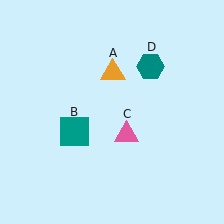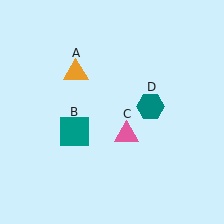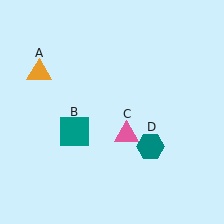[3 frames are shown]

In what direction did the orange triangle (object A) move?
The orange triangle (object A) moved left.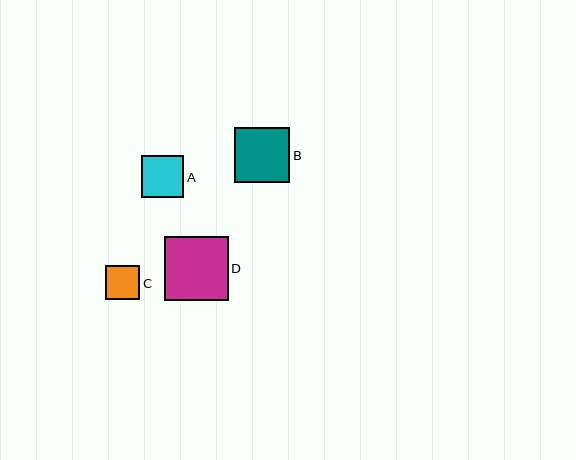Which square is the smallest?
Square C is the smallest with a size of approximately 35 pixels.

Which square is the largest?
Square D is the largest with a size of approximately 64 pixels.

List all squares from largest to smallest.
From largest to smallest: D, B, A, C.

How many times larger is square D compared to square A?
Square D is approximately 1.5 times the size of square A.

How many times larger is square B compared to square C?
Square B is approximately 1.6 times the size of square C.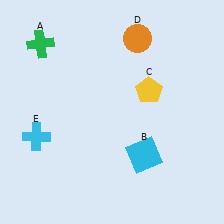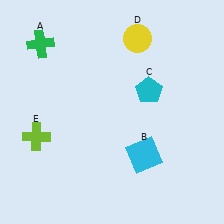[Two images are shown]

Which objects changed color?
C changed from yellow to cyan. D changed from orange to yellow. E changed from cyan to lime.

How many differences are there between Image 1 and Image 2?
There are 3 differences between the two images.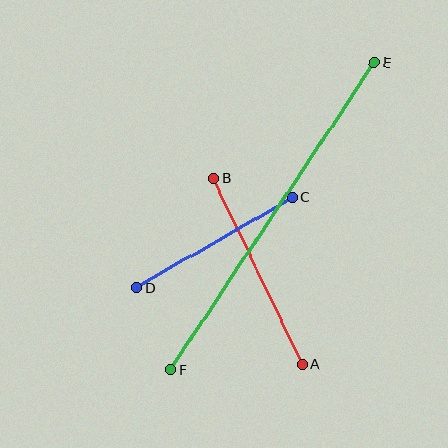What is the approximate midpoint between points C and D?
The midpoint is at approximately (215, 242) pixels.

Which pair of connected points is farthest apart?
Points E and F are farthest apart.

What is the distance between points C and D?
The distance is approximately 180 pixels.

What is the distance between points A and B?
The distance is approximately 207 pixels.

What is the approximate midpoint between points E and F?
The midpoint is at approximately (272, 216) pixels.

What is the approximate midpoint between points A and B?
The midpoint is at approximately (258, 271) pixels.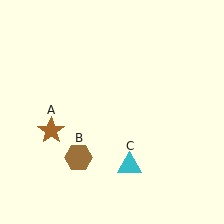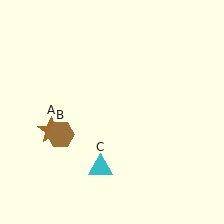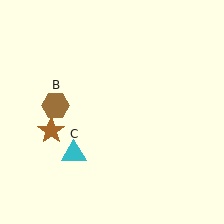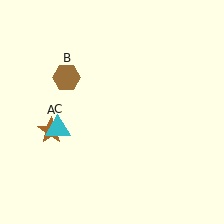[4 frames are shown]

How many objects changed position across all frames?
2 objects changed position: brown hexagon (object B), cyan triangle (object C).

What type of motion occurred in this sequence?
The brown hexagon (object B), cyan triangle (object C) rotated clockwise around the center of the scene.